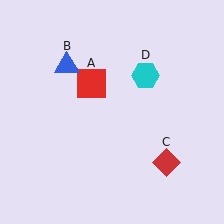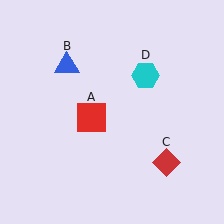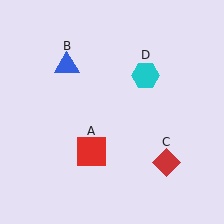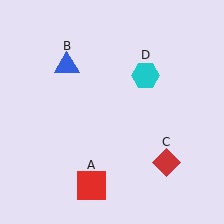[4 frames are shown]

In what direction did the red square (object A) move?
The red square (object A) moved down.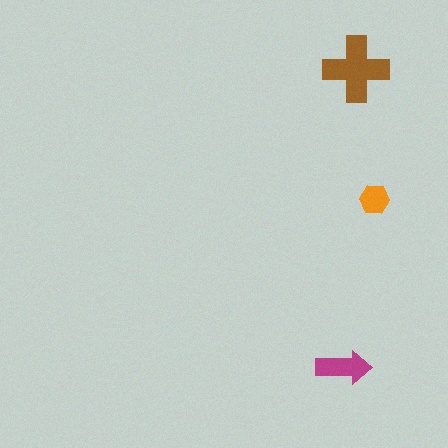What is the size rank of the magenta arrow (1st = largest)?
2nd.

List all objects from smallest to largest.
The orange hexagon, the magenta arrow, the brown cross.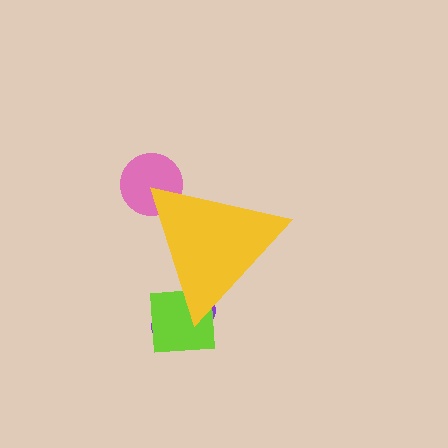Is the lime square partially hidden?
Yes, the lime square is partially hidden behind the yellow triangle.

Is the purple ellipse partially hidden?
Yes, the purple ellipse is partially hidden behind the yellow triangle.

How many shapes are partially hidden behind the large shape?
3 shapes are partially hidden.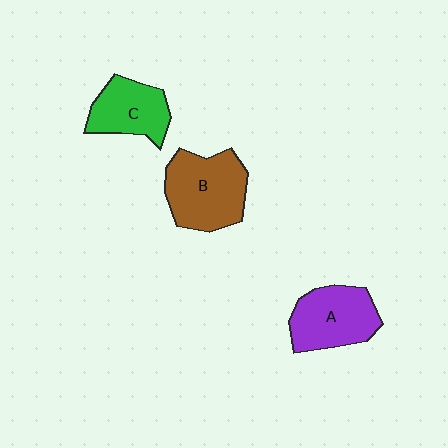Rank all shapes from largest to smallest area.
From largest to smallest: B (brown), A (purple), C (green).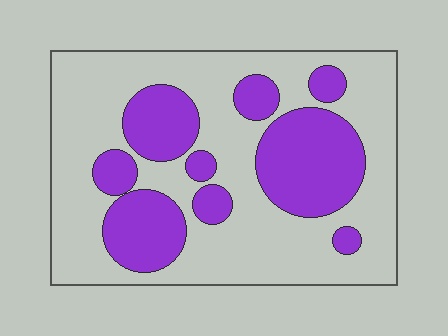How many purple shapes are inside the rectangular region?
9.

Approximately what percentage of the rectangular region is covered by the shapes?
Approximately 35%.